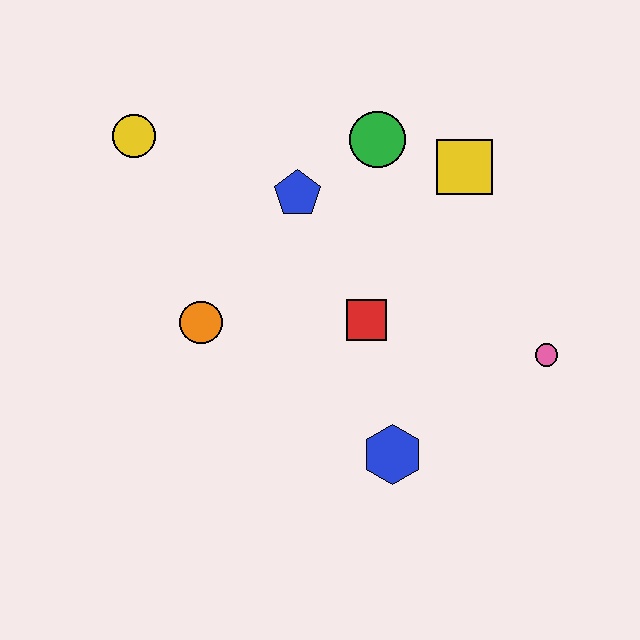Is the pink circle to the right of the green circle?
Yes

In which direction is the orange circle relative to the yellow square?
The orange circle is to the left of the yellow square.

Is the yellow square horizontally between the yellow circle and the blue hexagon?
No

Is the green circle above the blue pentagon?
Yes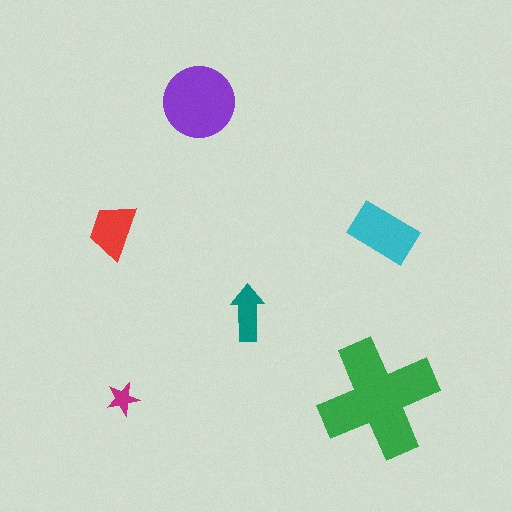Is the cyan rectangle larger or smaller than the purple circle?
Smaller.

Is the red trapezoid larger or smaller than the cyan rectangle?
Smaller.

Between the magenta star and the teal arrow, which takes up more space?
The teal arrow.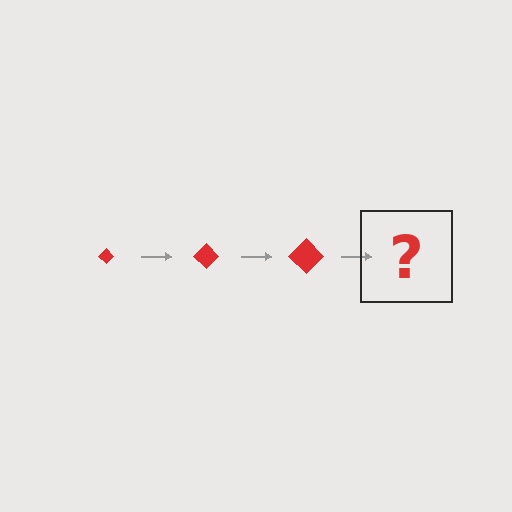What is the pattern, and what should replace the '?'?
The pattern is that the diamond gets progressively larger each step. The '?' should be a red diamond, larger than the previous one.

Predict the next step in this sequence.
The next step is a red diamond, larger than the previous one.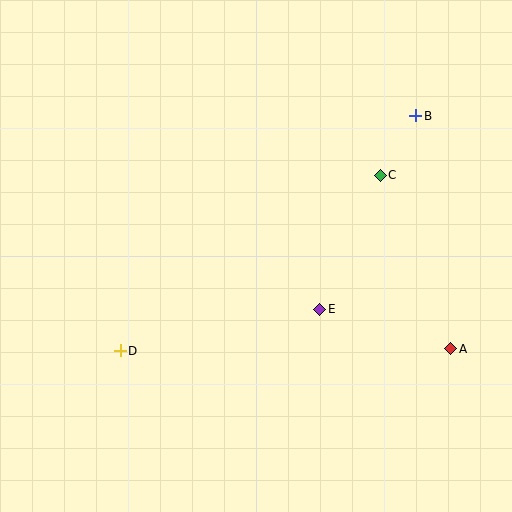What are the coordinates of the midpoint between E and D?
The midpoint between E and D is at (220, 330).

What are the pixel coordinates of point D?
Point D is at (120, 351).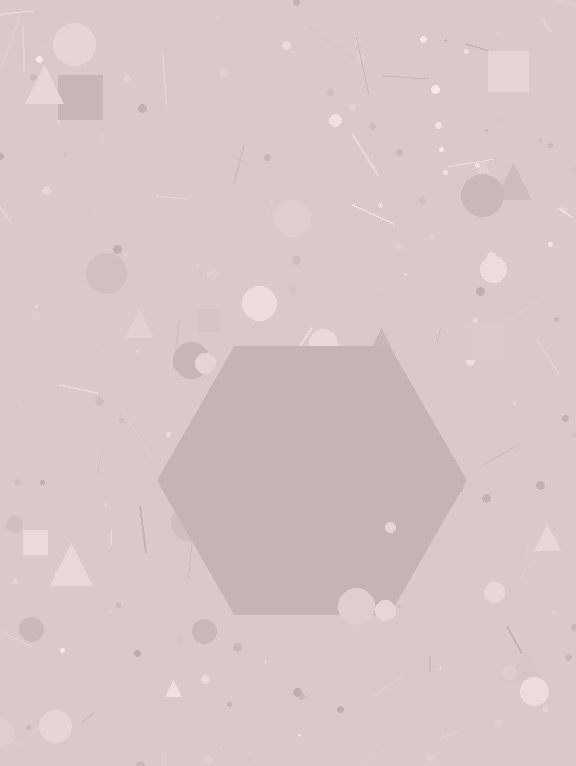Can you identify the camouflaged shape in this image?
The camouflaged shape is a hexagon.